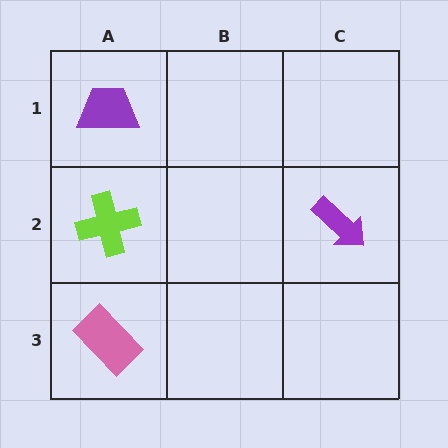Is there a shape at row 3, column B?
No, that cell is empty.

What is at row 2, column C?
A purple arrow.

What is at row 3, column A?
A pink rectangle.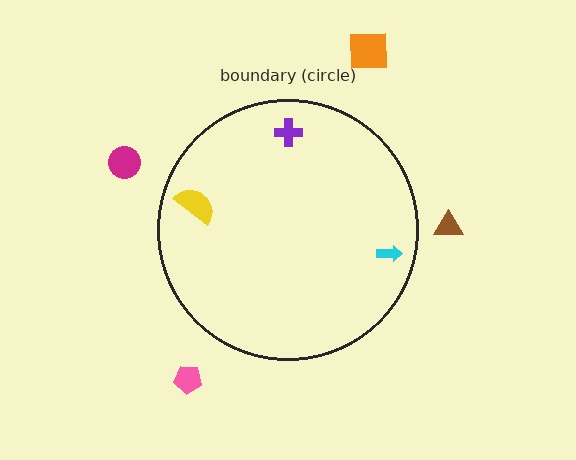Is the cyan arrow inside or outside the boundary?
Inside.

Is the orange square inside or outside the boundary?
Outside.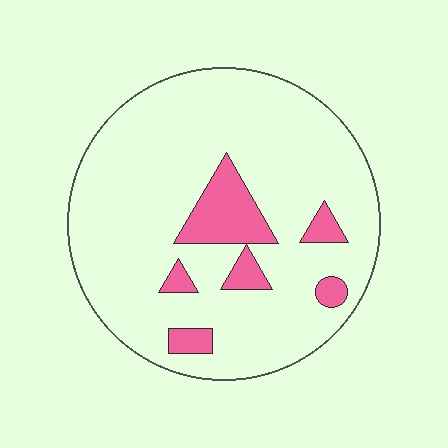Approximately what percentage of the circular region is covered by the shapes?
Approximately 15%.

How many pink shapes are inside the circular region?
6.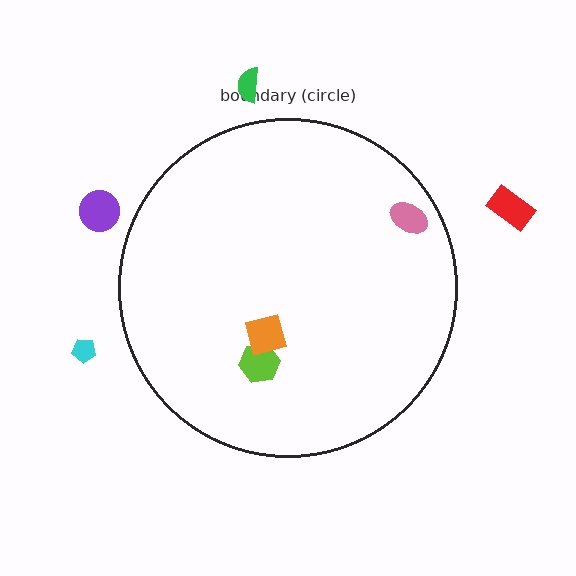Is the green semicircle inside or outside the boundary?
Outside.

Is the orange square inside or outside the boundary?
Inside.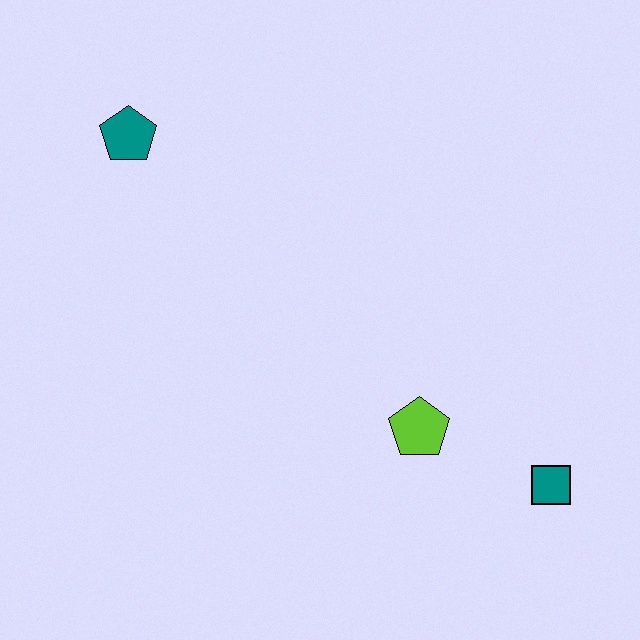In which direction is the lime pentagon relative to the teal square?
The lime pentagon is to the left of the teal square.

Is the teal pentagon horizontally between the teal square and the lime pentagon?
No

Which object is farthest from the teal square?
The teal pentagon is farthest from the teal square.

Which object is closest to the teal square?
The lime pentagon is closest to the teal square.